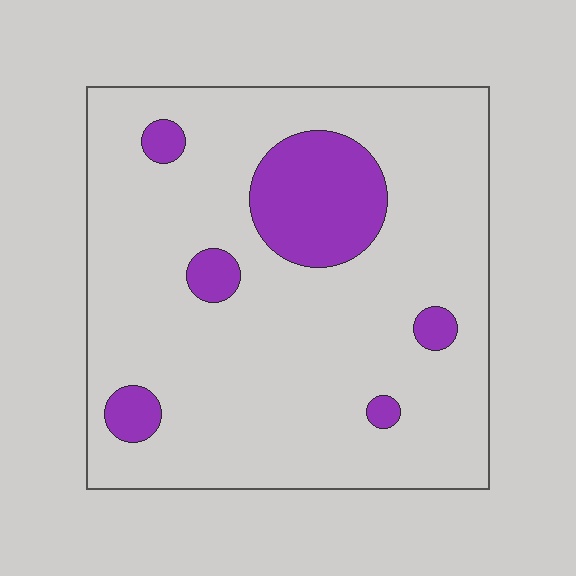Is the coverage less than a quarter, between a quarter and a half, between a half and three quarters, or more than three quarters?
Less than a quarter.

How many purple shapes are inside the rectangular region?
6.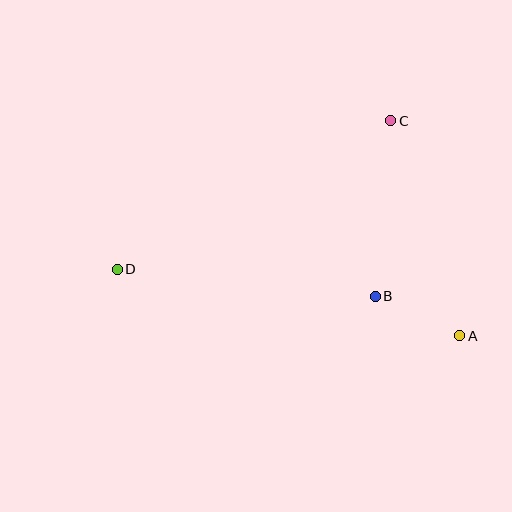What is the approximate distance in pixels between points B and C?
The distance between B and C is approximately 176 pixels.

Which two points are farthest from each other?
Points A and D are farthest from each other.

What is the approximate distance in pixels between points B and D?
The distance between B and D is approximately 260 pixels.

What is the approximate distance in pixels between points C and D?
The distance between C and D is approximately 311 pixels.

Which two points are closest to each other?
Points A and B are closest to each other.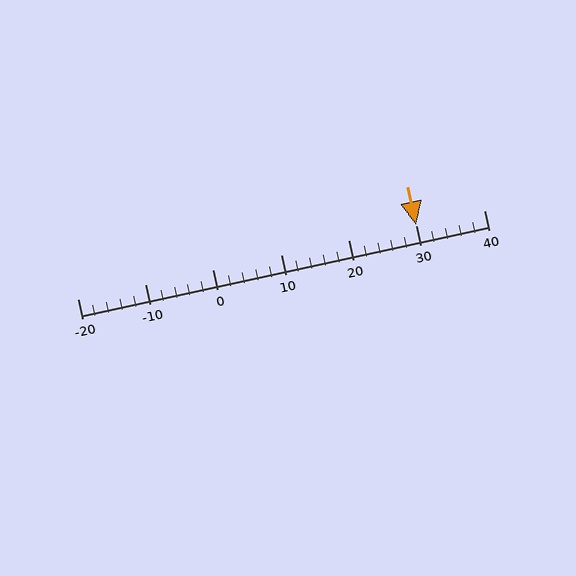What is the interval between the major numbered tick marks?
The major tick marks are spaced 10 units apart.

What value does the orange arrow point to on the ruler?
The orange arrow points to approximately 30.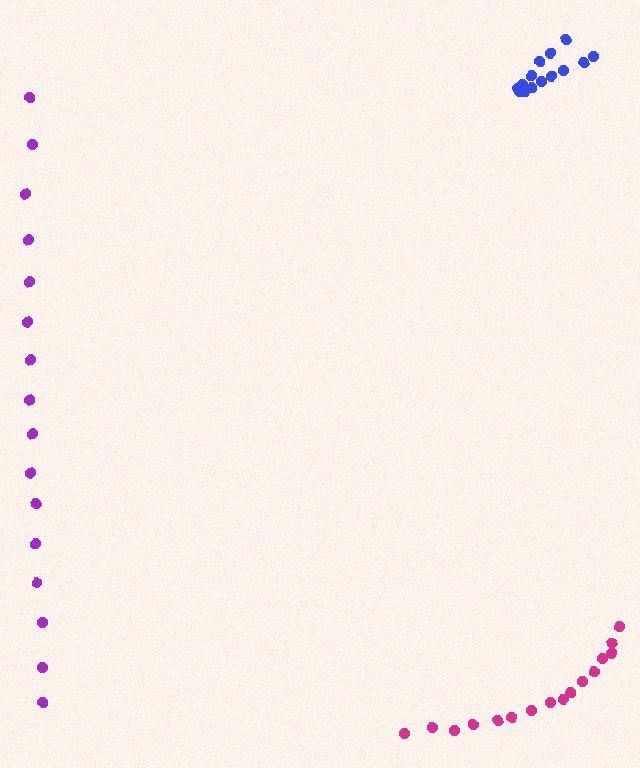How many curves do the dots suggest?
There are 3 distinct paths.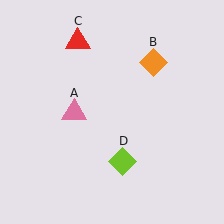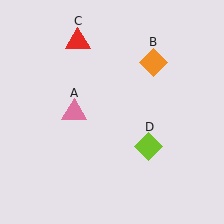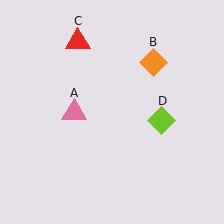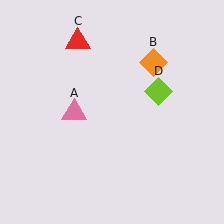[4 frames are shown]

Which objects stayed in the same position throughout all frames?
Pink triangle (object A) and orange diamond (object B) and red triangle (object C) remained stationary.